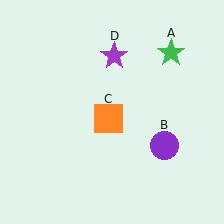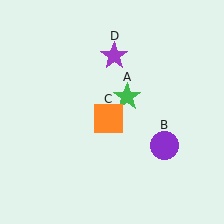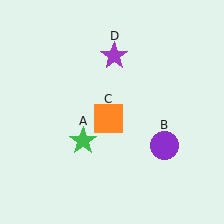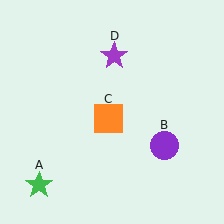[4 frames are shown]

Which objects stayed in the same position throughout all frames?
Purple circle (object B) and orange square (object C) and purple star (object D) remained stationary.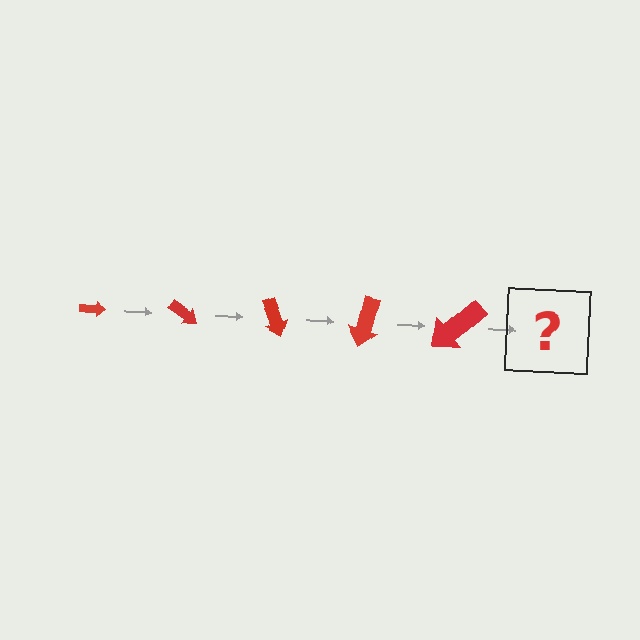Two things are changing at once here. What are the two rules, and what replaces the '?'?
The two rules are that the arrow grows larger each step and it rotates 35 degrees each step. The '?' should be an arrow, larger than the previous one and rotated 175 degrees from the start.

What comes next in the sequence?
The next element should be an arrow, larger than the previous one and rotated 175 degrees from the start.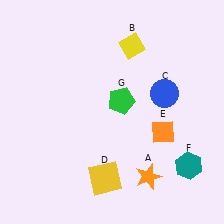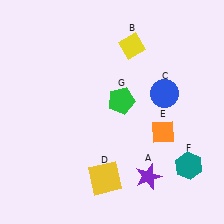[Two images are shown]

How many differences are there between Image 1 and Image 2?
There is 1 difference between the two images.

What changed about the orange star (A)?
In Image 1, A is orange. In Image 2, it changed to purple.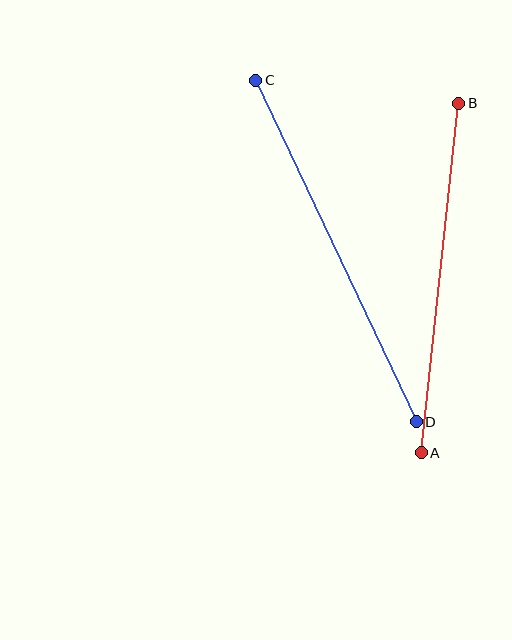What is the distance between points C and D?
The distance is approximately 378 pixels.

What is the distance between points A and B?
The distance is approximately 352 pixels.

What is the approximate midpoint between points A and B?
The midpoint is at approximately (440, 278) pixels.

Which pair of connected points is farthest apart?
Points C and D are farthest apart.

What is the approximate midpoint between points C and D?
The midpoint is at approximately (336, 251) pixels.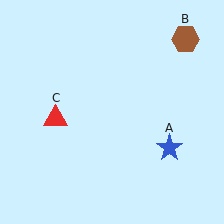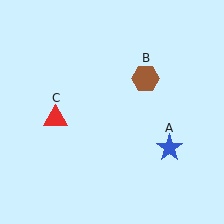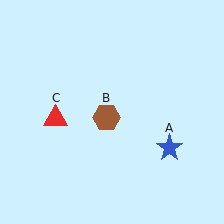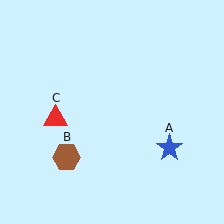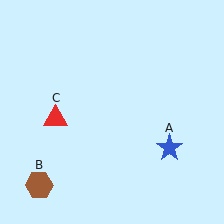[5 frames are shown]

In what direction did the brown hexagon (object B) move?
The brown hexagon (object B) moved down and to the left.